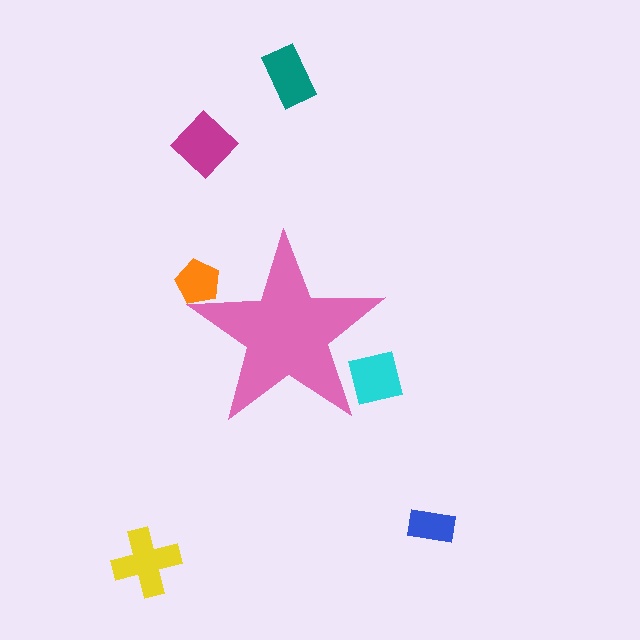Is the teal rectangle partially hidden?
No, the teal rectangle is fully visible.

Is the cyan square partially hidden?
Yes, the cyan square is partially hidden behind the pink star.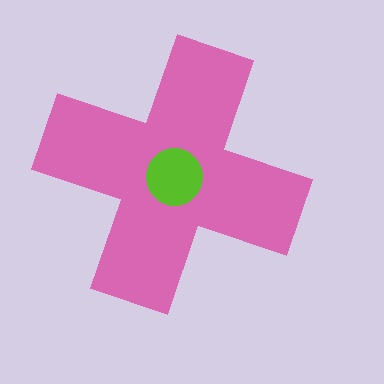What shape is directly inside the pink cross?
The lime circle.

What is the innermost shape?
The lime circle.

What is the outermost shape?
The pink cross.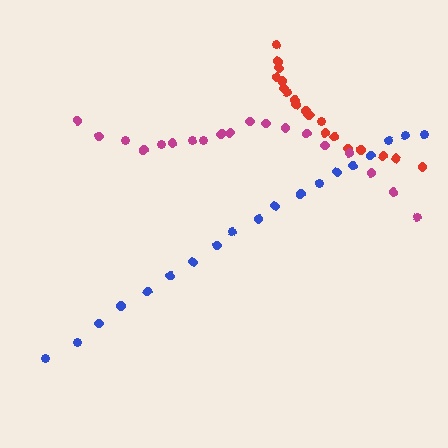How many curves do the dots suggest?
There are 3 distinct paths.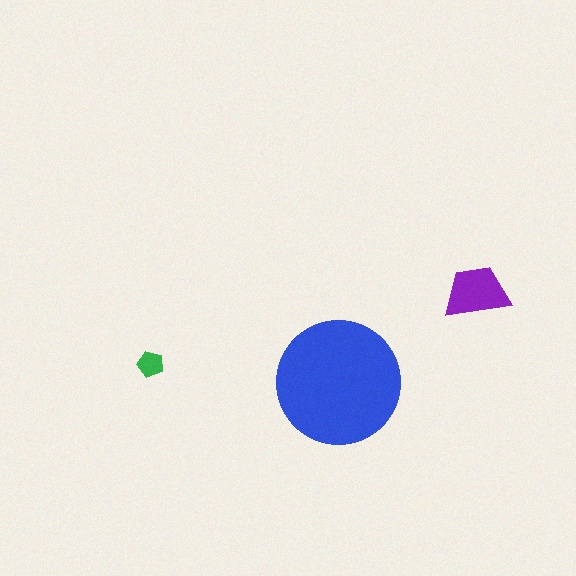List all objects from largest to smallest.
The blue circle, the purple trapezoid, the green pentagon.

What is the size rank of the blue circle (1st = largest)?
1st.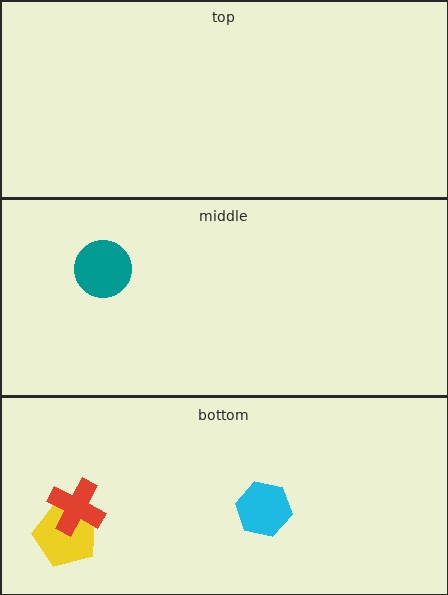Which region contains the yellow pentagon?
The bottom region.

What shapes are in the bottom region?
The cyan hexagon, the yellow pentagon, the red cross.